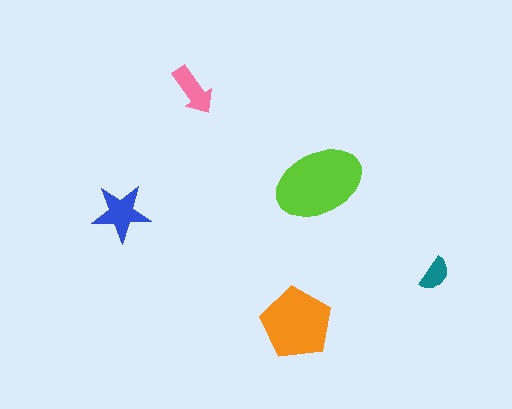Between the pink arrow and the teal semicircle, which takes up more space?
The pink arrow.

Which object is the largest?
The lime ellipse.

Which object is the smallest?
The teal semicircle.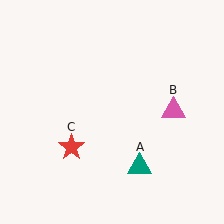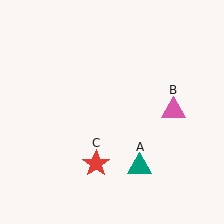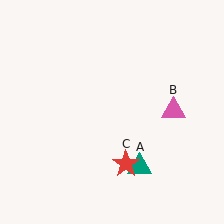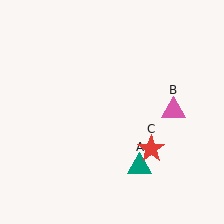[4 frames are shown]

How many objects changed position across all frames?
1 object changed position: red star (object C).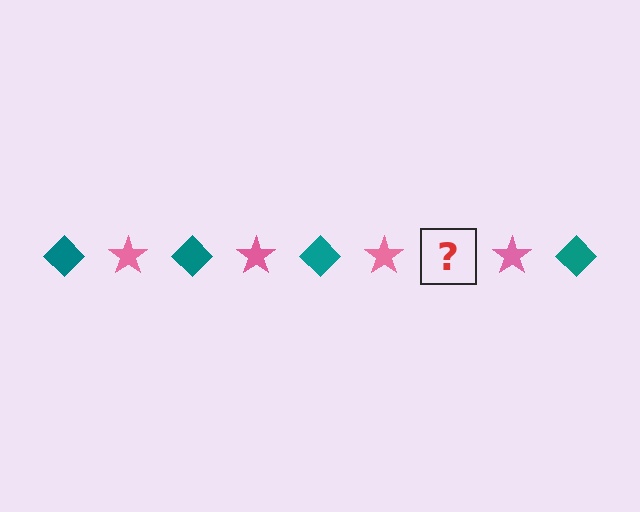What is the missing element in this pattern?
The missing element is a teal diamond.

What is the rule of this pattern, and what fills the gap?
The rule is that the pattern alternates between teal diamond and pink star. The gap should be filled with a teal diamond.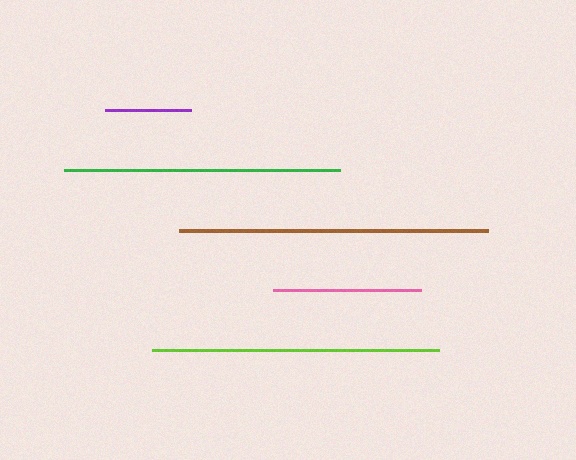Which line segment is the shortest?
The purple line is the shortest at approximately 86 pixels.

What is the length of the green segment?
The green segment is approximately 277 pixels long.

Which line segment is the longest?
The brown line is the longest at approximately 309 pixels.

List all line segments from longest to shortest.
From longest to shortest: brown, lime, green, pink, purple.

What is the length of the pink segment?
The pink segment is approximately 148 pixels long.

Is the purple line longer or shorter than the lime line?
The lime line is longer than the purple line.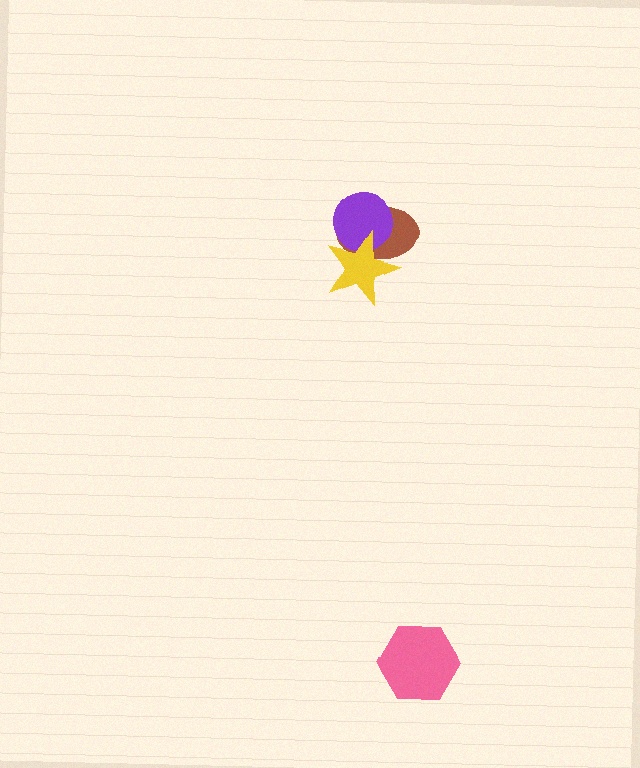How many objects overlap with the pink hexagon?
0 objects overlap with the pink hexagon.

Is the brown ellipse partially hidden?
Yes, it is partially covered by another shape.